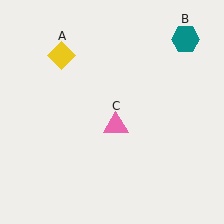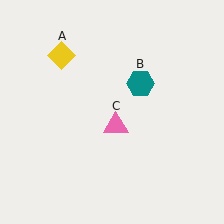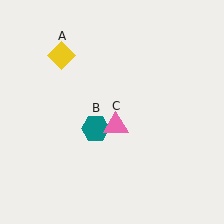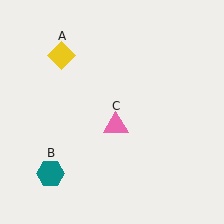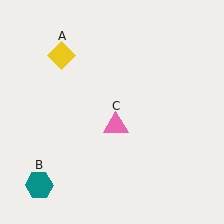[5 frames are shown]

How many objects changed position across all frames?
1 object changed position: teal hexagon (object B).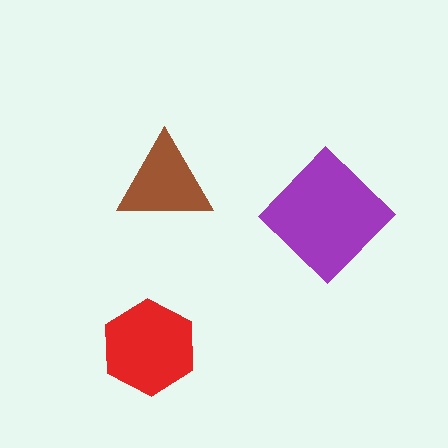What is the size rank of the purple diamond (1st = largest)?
1st.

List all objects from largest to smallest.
The purple diamond, the red hexagon, the brown triangle.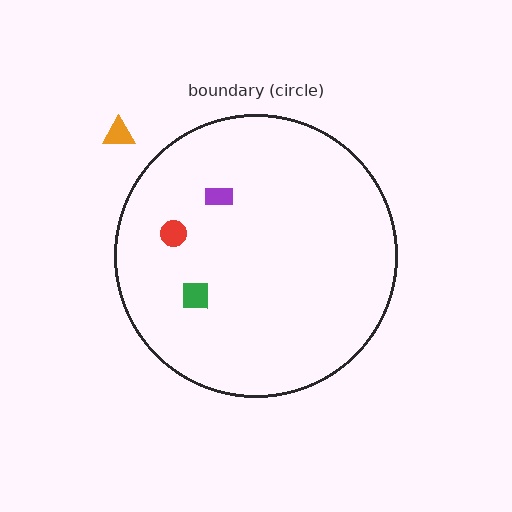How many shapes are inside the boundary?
3 inside, 1 outside.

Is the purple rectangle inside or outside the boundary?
Inside.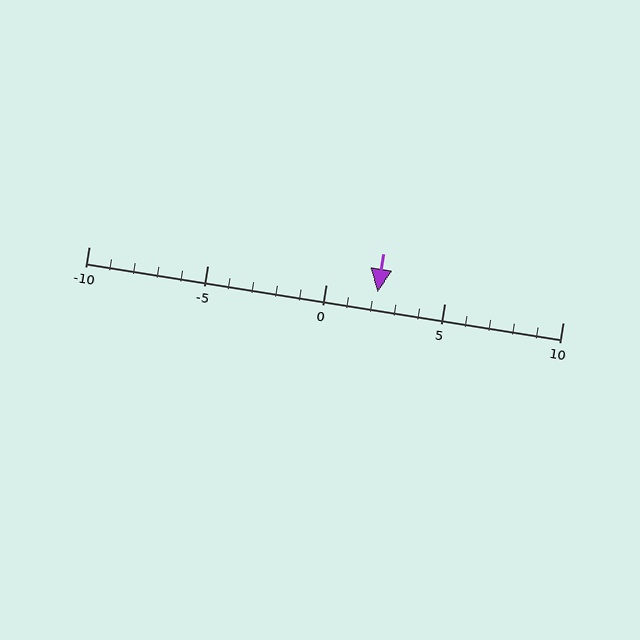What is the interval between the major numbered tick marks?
The major tick marks are spaced 5 units apart.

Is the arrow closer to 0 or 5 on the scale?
The arrow is closer to 0.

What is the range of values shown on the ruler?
The ruler shows values from -10 to 10.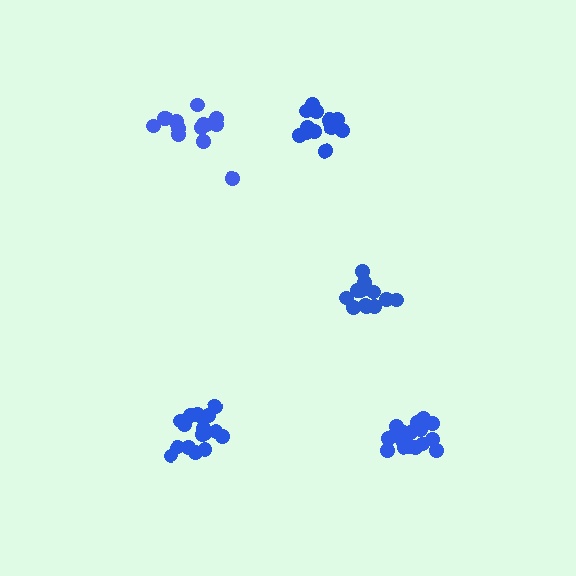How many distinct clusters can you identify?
There are 5 distinct clusters.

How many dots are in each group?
Group 1: 18 dots, Group 2: 17 dots, Group 3: 13 dots, Group 4: 14 dots, Group 5: 14 dots (76 total).